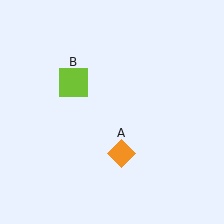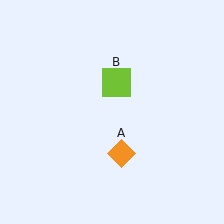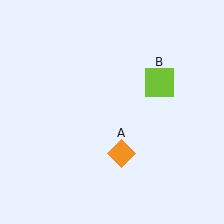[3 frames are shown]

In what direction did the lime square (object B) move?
The lime square (object B) moved right.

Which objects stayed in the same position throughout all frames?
Orange diamond (object A) remained stationary.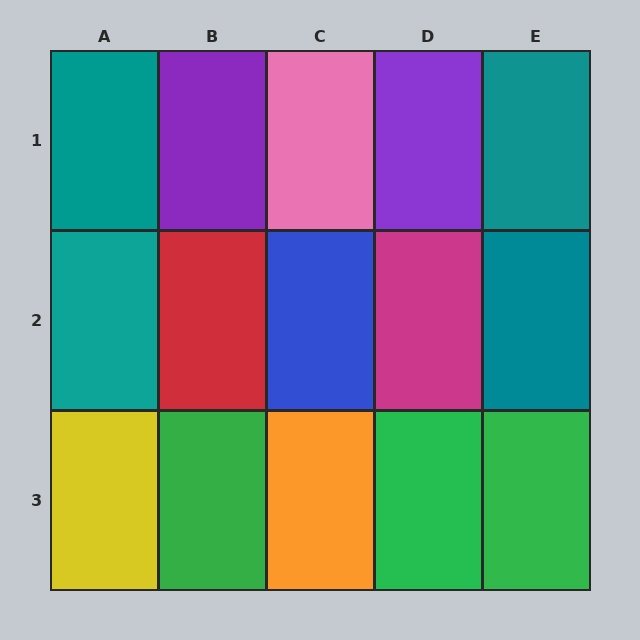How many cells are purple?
2 cells are purple.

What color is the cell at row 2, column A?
Teal.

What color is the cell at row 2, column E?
Teal.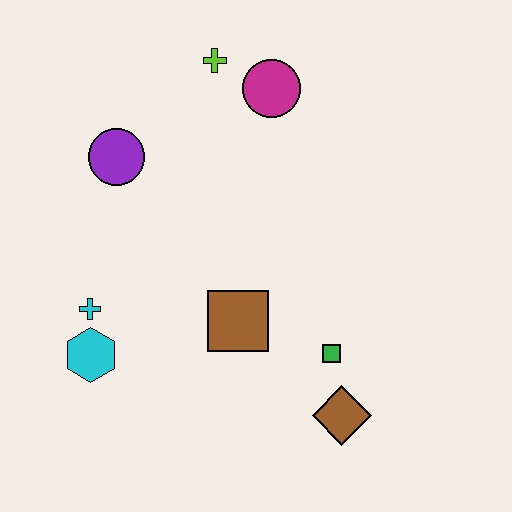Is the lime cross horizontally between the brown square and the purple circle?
Yes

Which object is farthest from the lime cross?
The brown diamond is farthest from the lime cross.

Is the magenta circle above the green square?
Yes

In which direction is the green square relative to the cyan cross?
The green square is to the right of the cyan cross.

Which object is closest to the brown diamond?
The green square is closest to the brown diamond.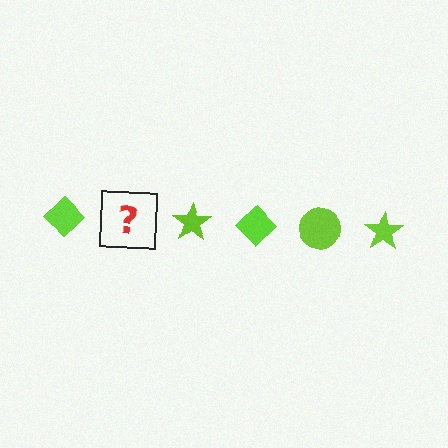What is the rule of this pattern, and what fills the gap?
The rule is that the pattern cycles through diamond, circle, star shapes in lime. The gap should be filled with a lime circle.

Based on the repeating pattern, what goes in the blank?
The blank should be a lime circle.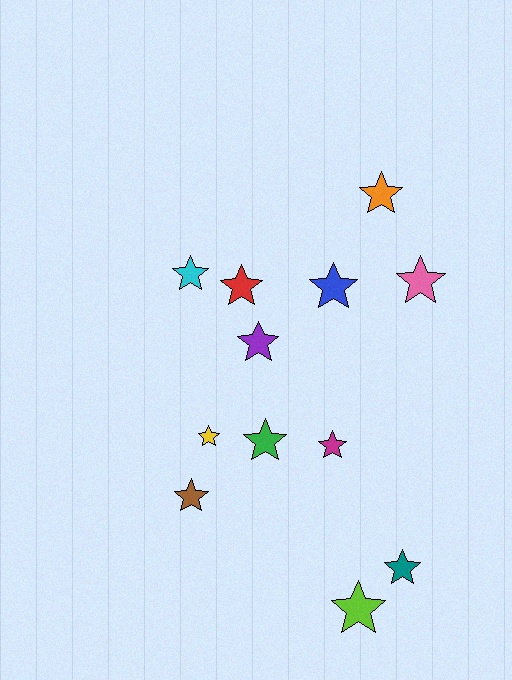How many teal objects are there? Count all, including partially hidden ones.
There is 1 teal object.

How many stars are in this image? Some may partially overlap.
There are 12 stars.